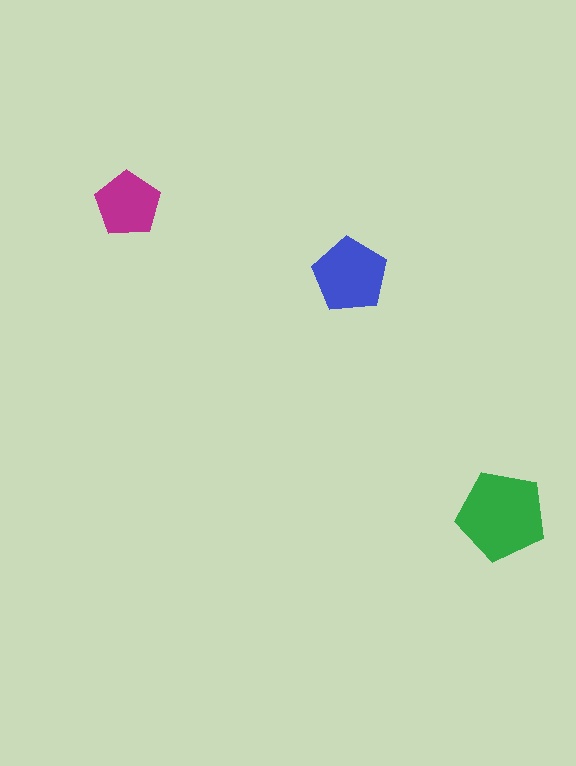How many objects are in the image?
There are 3 objects in the image.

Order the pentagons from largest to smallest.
the green one, the blue one, the magenta one.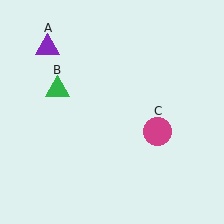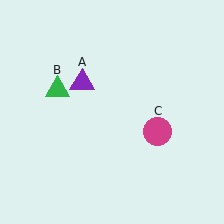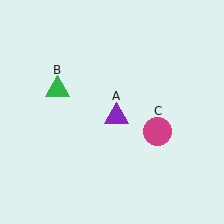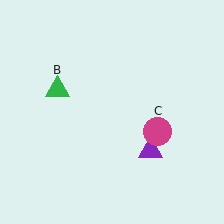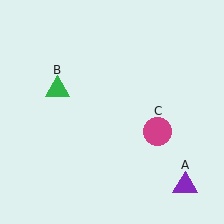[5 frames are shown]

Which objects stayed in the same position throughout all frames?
Green triangle (object B) and magenta circle (object C) remained stationary.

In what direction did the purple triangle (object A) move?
The purple triangle (object A) moved down and to the right.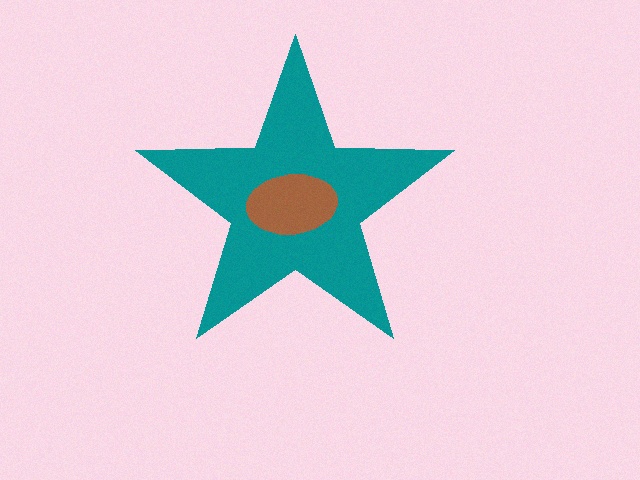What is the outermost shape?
The teal star.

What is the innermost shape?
The brown ellipse.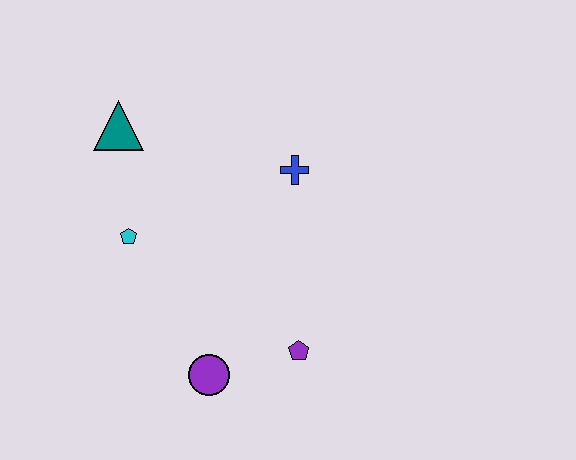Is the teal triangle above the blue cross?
Yes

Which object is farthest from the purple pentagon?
The teal triangle is farthest from the purple pentagon.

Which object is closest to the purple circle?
The purple pentagon is closest to the purple circle.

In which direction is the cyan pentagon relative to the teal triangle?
The cyan pentagon is below the teal triangle.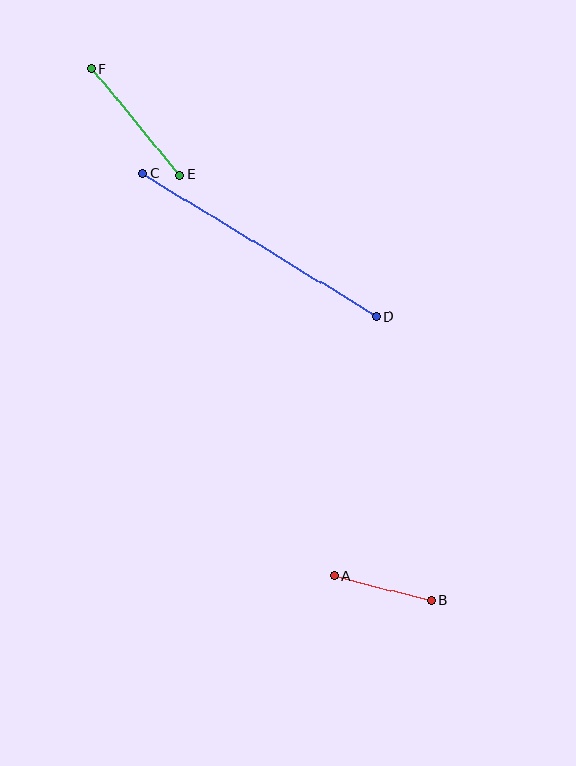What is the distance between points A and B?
The distance is approximately 100 pixels.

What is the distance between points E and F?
The distance is approximately 138 pixels.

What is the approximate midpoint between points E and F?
The midpoint is at approximately (136, 122) pixels.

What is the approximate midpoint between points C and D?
The midpoint is at approximately (259, 245) pixels.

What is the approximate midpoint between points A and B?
The midpoint is at approximately (383, 588) pixels.